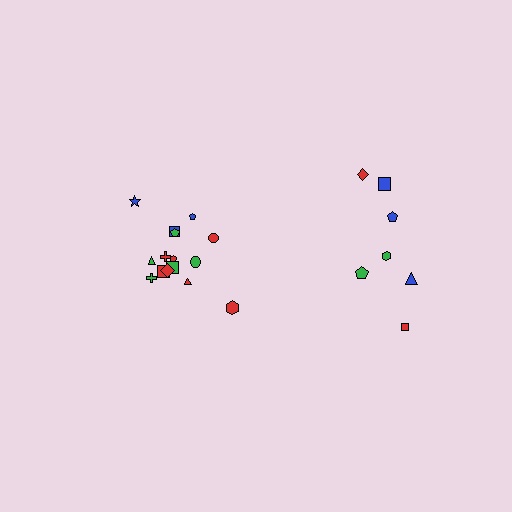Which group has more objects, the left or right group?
The left group.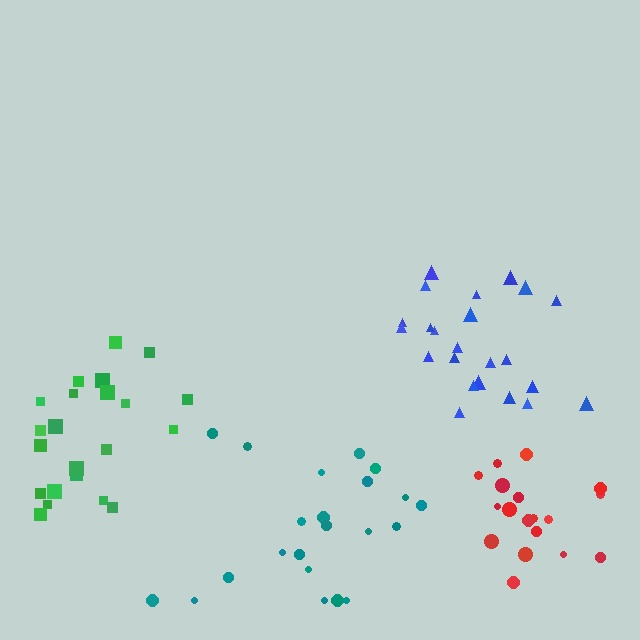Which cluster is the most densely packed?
Red.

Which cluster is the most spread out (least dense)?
Teal.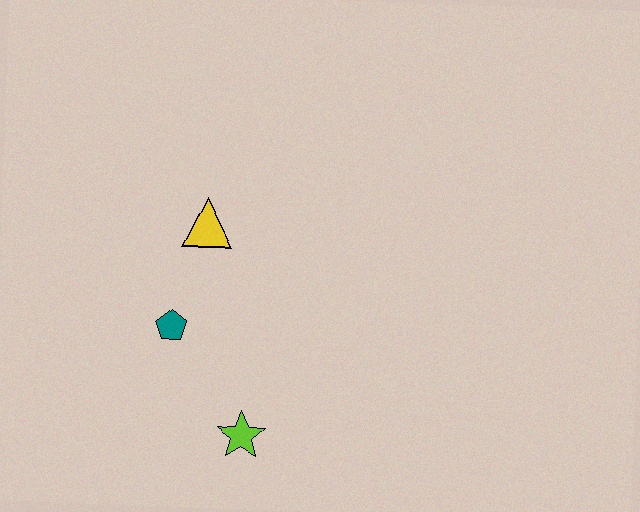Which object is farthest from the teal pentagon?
The lime star is farthest from the teal pentagon.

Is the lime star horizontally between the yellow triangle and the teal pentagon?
No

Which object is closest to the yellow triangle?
The teal pentagon is closest to the yellow triangle.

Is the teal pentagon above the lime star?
Yes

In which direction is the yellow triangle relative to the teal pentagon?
The yellow triangle is above the teal pentagon.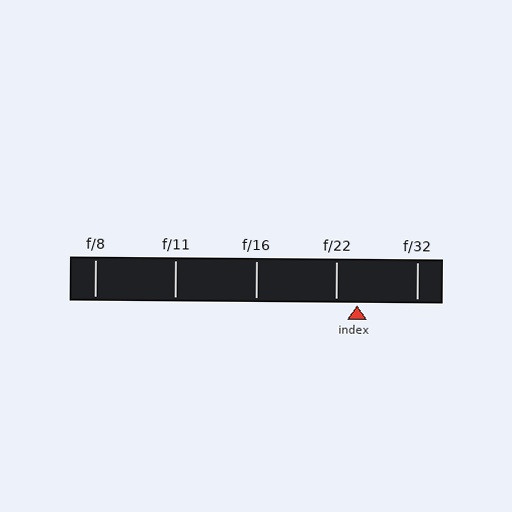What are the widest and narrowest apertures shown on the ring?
The widest aperture shown is f/8 and the narrowest is f/32.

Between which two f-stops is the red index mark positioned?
The index mark is between f/22 and f/32.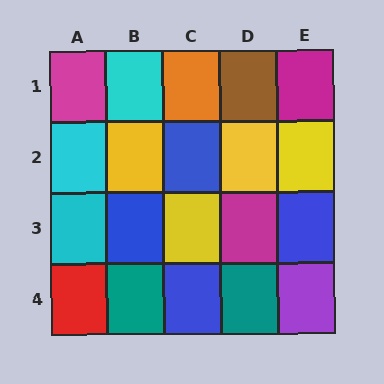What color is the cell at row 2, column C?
Blue.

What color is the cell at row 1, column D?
Brown.